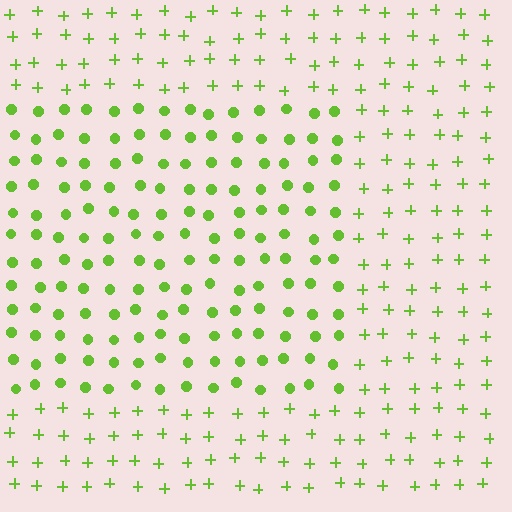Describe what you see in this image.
The image is filled with small lime elements arranged in a uniform grid. A rectangle-shaped region contains circles, while the surrounding area contains plus signs. The boundary is defined purely by the change in element shape.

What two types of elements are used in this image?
The image uses circles inside the rectangle region and plus signs outside it.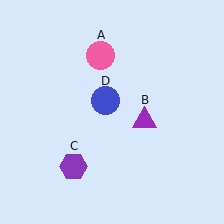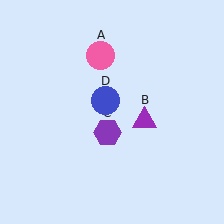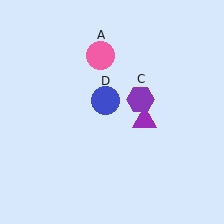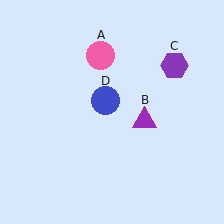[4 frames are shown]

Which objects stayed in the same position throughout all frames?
Pink circle (object A) and purple triangle (object B) and blue circle (object D) remained stationary.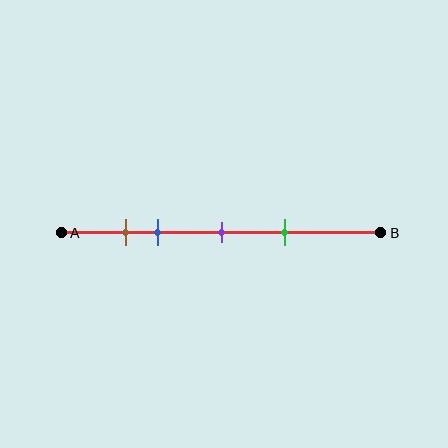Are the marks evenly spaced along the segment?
No, the marks are not evenly spaced.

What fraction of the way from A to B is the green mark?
The green mark is approximately 70% (0.7) of the way from A to B.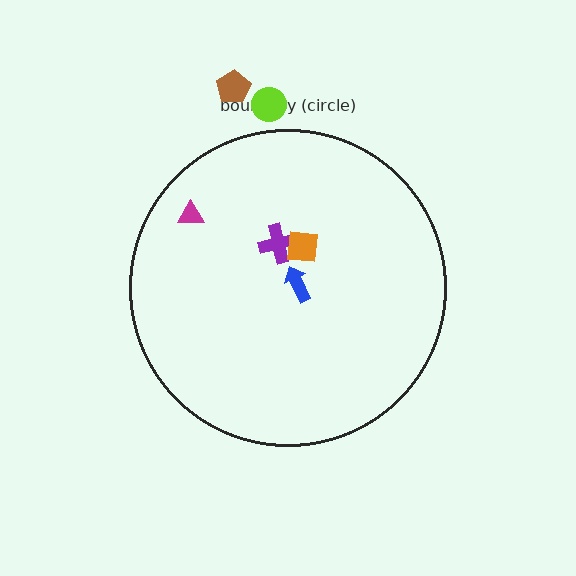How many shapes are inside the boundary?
4 inside, 2 outside.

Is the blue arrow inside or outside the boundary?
Inside.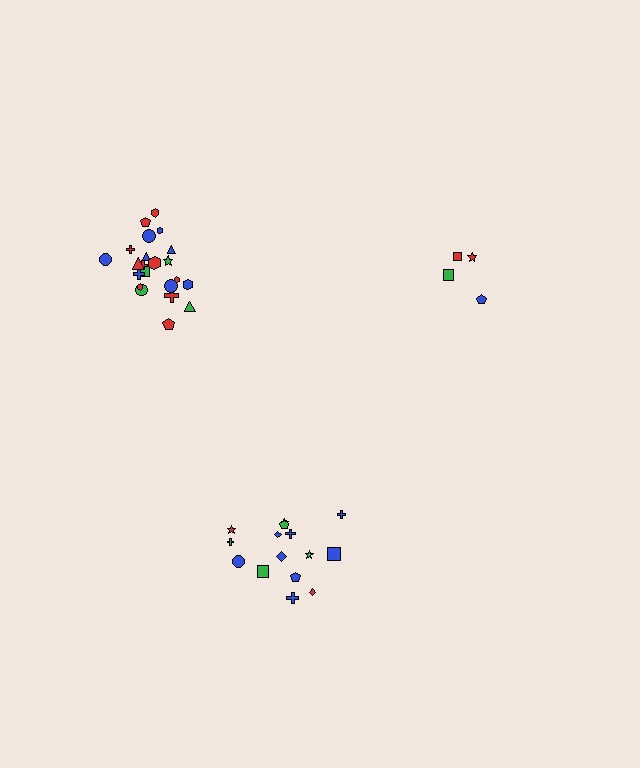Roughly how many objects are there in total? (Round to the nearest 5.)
Roughly 40 objects in total.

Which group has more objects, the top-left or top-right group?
The top-left group.